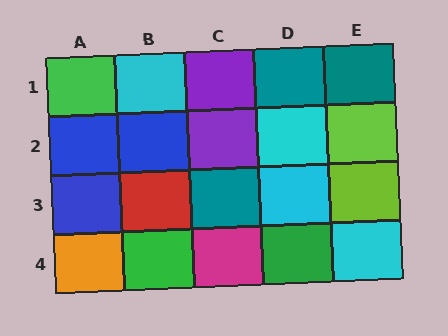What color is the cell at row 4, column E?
Cyan.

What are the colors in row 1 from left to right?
Green, cyan, purple, teal, teal.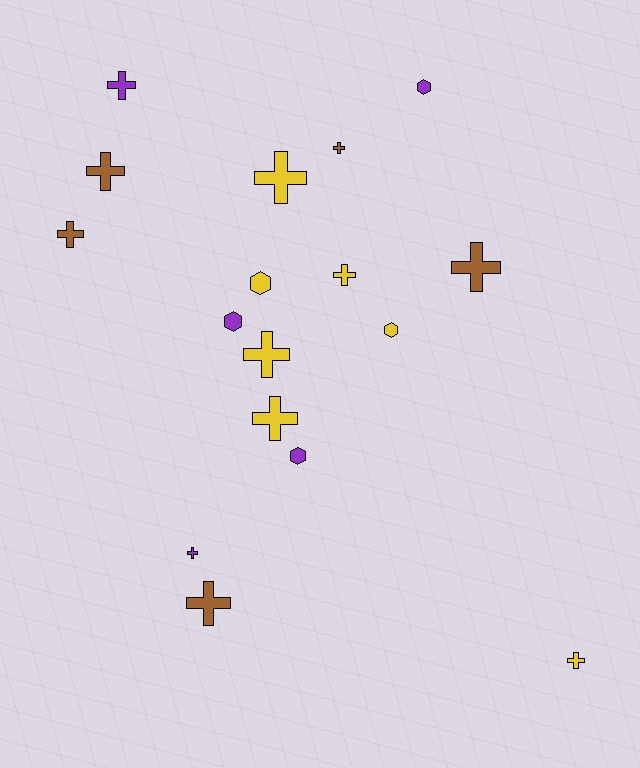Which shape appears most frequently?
Cross, with 12 objects.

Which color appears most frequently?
Yellow, with 7 objects.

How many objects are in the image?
There are 17 objects.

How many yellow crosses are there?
There are 5 yellow crosses.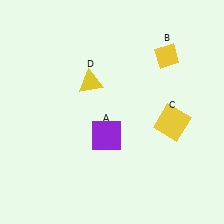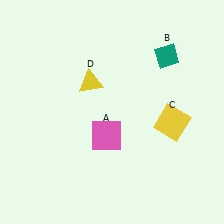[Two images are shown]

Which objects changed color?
A changed from purple to pink. B changed from yellow to teal.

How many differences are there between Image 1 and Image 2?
There are 2 differences between the two images.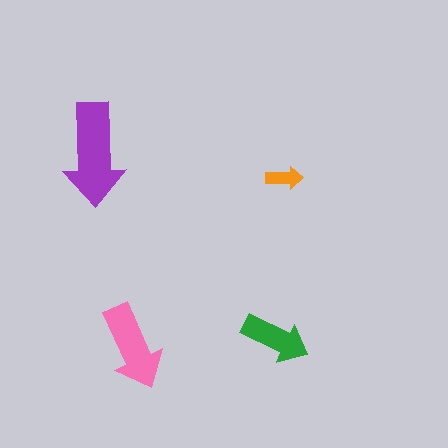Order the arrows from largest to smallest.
the purple one, the pink one, the green one, the orange one.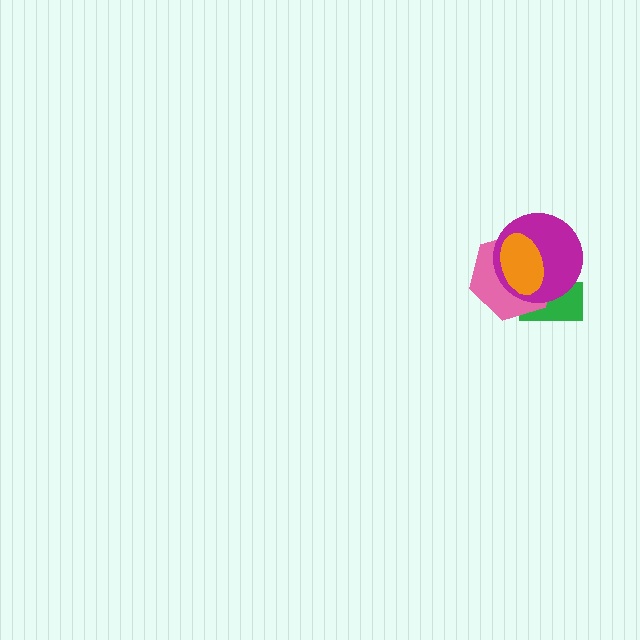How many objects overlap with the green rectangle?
3 objects overlap with the green rectangle.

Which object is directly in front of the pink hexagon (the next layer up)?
The magenta circle is directly in front of the pink hexagon.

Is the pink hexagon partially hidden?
Yes, it is partially covered by another shape.